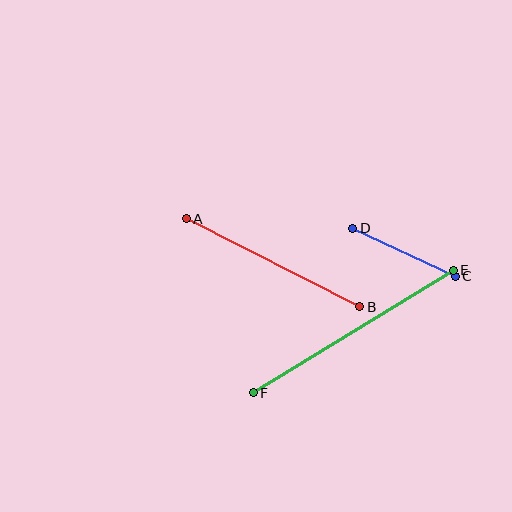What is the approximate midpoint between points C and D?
The midpoint is at approximately (404, 252) pixels.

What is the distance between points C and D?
The distance is approximately 113 pixels.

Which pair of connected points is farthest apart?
Points E and F are farthest apart.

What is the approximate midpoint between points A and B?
The midpoint is at approximately (273, 263) pixels.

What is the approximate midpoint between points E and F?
The midpoint is at approximately (353, 331) pixels.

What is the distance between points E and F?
The distance is approximately 235 pixels.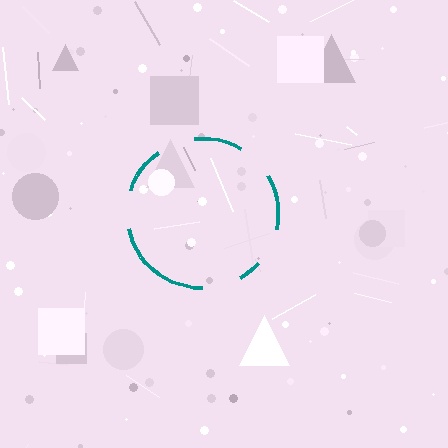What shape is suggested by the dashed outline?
The dashed outline suggests a circle.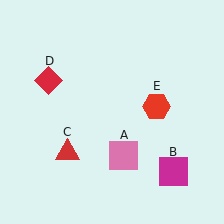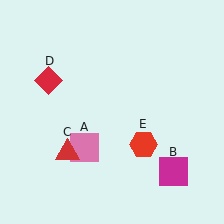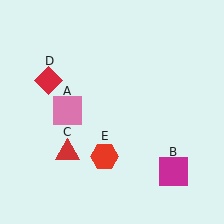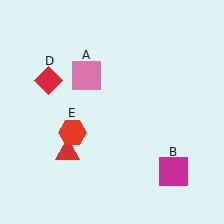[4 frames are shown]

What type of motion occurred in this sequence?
The pink square (object A), red hexagon (object E) rotated clockwise around the center of the scene.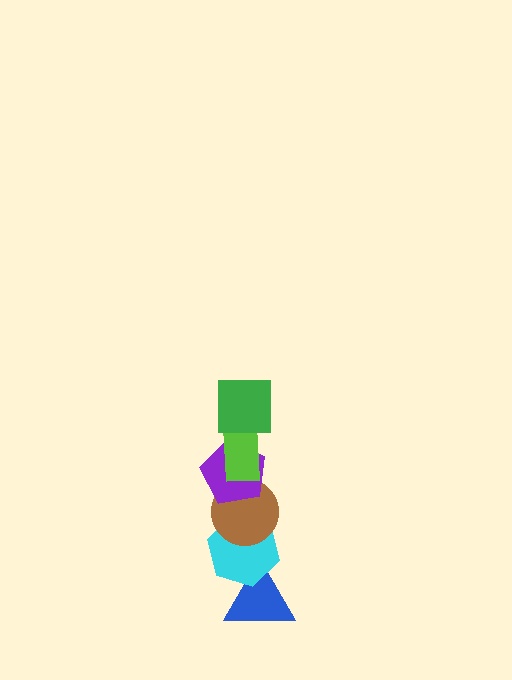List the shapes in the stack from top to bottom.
From top to bottom: the green square, the lime rectangle, the purple pentagon, the brown circle, the cyan hexagon, the blue triangle.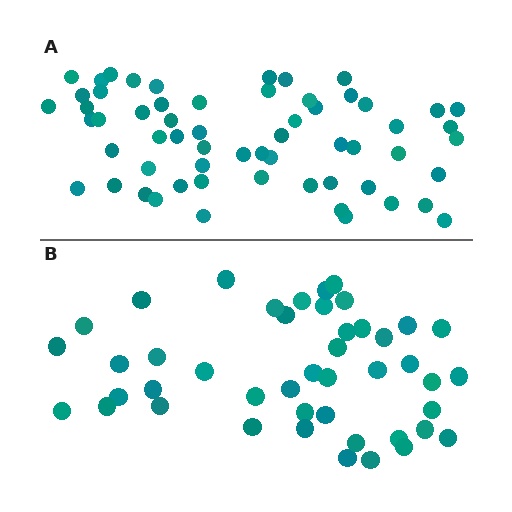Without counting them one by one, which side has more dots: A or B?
Region A (the top region) has more dots.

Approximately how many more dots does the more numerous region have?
Region A has approximately 15 more dots than region B.